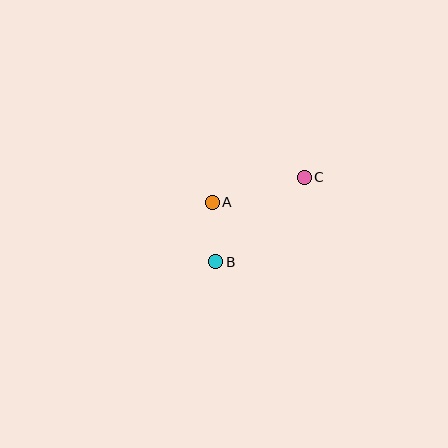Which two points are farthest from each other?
Points B and C are farthest from each other.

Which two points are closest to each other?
Points A and B are closest to each other.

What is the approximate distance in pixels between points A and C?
The distance between A and C is approximately 96 pixels.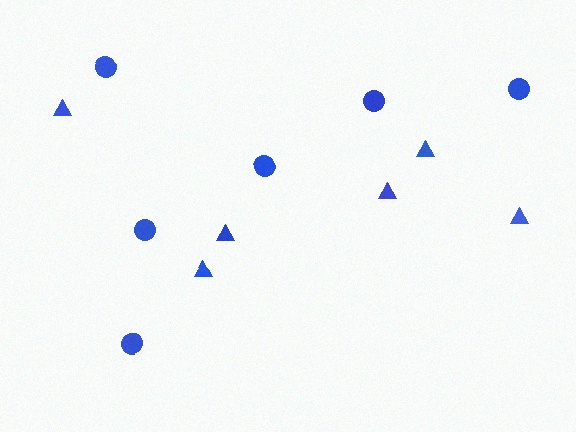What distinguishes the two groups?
There are 2 groups: one group of circles (6) and one group of triangles (6).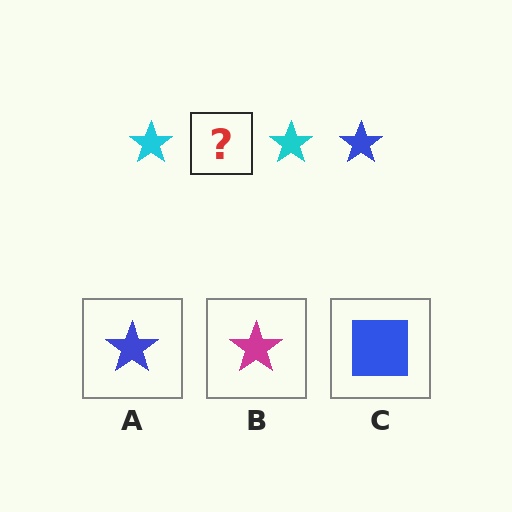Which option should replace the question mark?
Option A.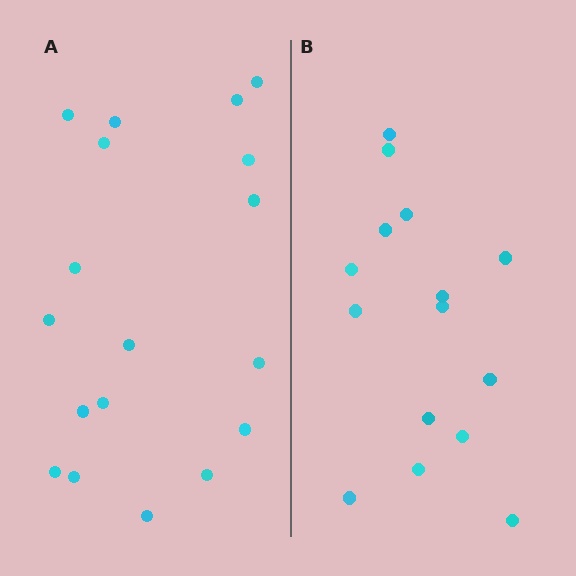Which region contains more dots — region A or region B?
Region A (the left region) has more dots.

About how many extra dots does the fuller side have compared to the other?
Region A has just a few more — roughly 2 or 3 more dots than region B.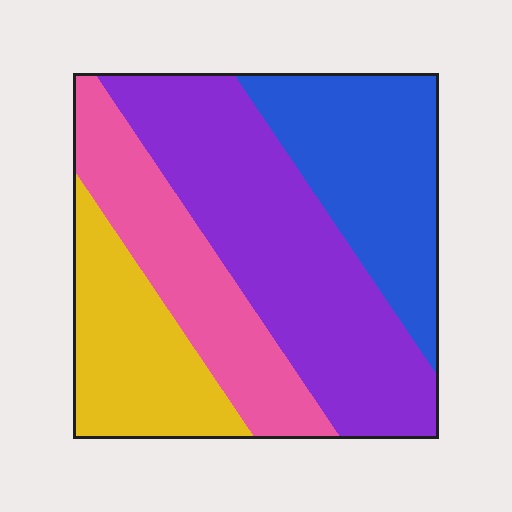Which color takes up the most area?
Purple, at roughly 35%.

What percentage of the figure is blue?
Blue covers roughly 25% of the figure.